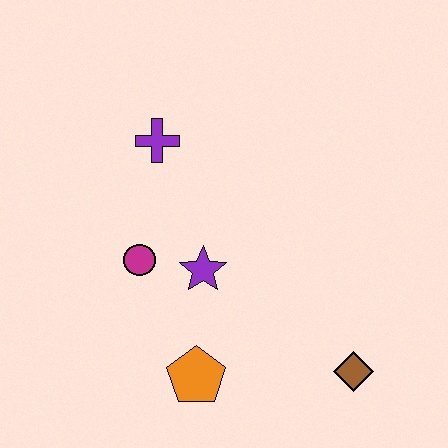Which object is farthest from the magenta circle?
The brown diamond is farthest from the magenta circle.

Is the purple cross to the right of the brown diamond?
No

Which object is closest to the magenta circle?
The purple star is closest to the magenta circle.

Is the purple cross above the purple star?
Yes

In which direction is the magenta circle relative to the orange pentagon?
The magenta circle is above the orange pentagon.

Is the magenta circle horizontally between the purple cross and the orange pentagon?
No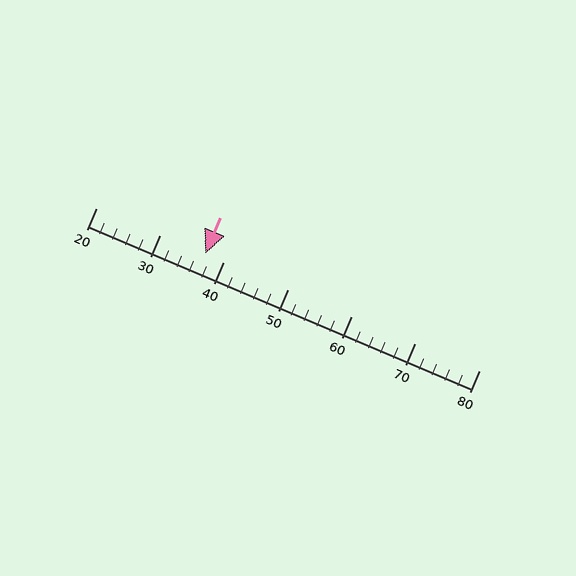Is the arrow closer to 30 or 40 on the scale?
The arrow is closer to 40.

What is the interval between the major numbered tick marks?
The major tick marks are spaced 10 units apart.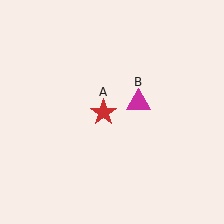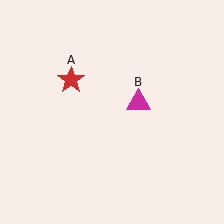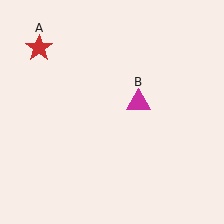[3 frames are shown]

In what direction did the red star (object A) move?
The red star (object A) moved up and to the left.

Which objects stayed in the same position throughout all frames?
Magenta triangle (object B) remained stationary.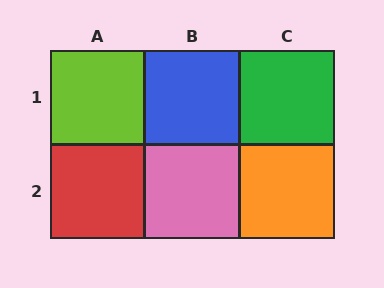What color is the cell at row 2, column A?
Red.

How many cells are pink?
1 cell is pink.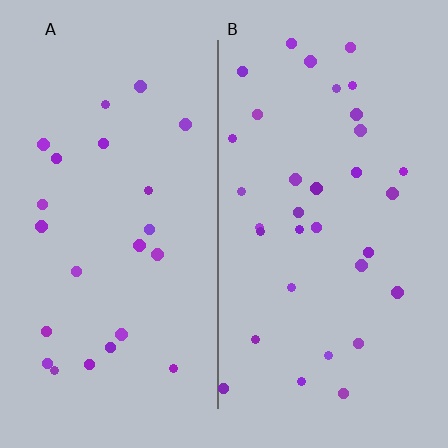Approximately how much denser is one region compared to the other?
Approximately 1.4× — region B over region A.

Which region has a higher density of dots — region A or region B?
B (the right).